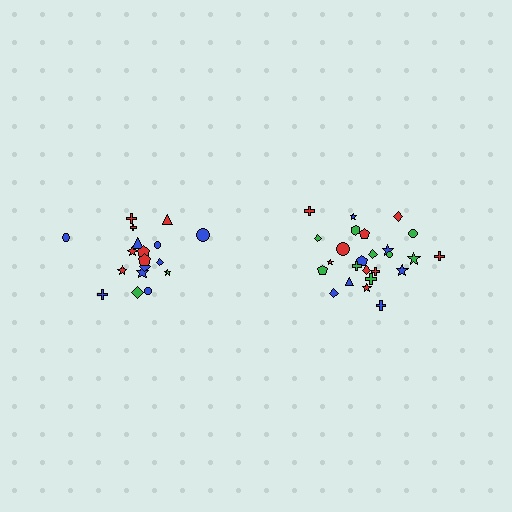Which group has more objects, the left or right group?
The right group.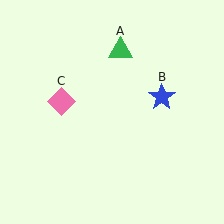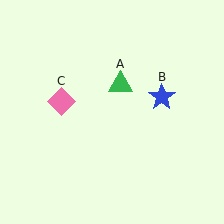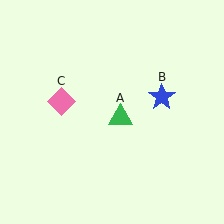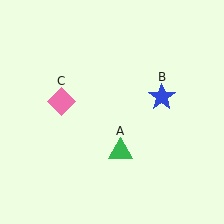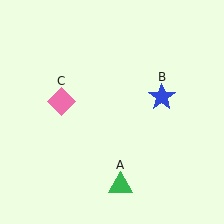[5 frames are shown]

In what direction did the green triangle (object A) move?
The green triangle (object A) moved down.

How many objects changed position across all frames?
1 object changed position: green triangle (object A).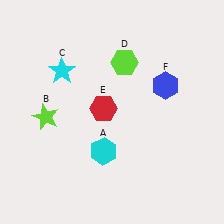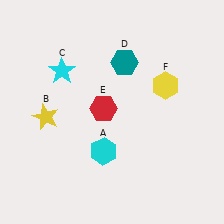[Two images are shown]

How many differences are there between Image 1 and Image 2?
There are 3 differences between the two images.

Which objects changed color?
B changed from lime to yellow. D changed from lime to teal. F changed from blue to yellow.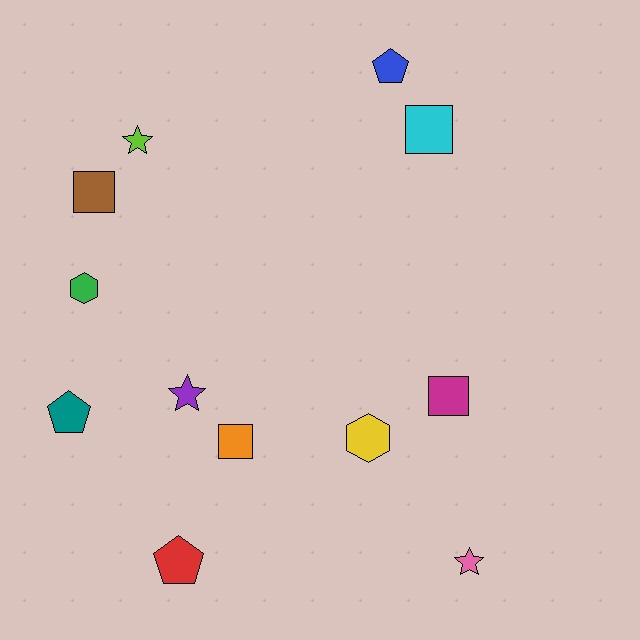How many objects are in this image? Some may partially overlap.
There are 12 objects.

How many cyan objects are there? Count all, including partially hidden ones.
There is 1 cyan object.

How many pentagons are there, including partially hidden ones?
There are 3 pentagons.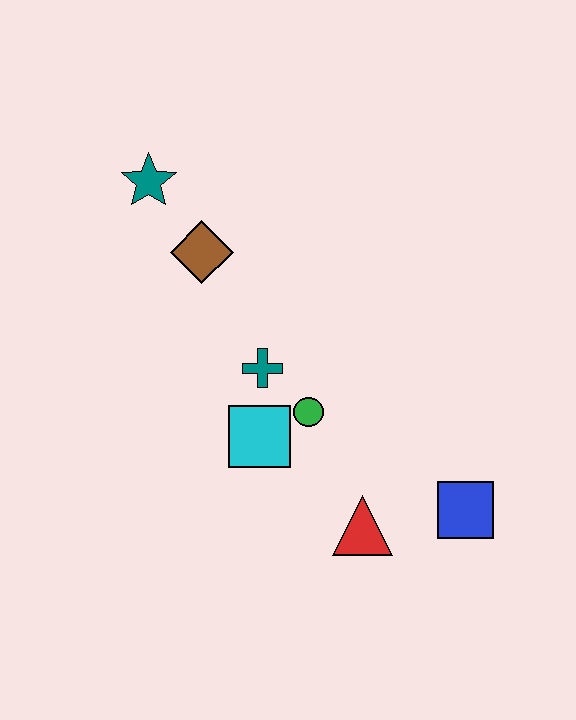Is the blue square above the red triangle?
Yes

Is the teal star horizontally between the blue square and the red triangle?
No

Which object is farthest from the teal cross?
The blue square is farthest from the teal cross.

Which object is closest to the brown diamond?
The teal star is closest to the brown diamond.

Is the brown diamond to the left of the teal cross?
Yes